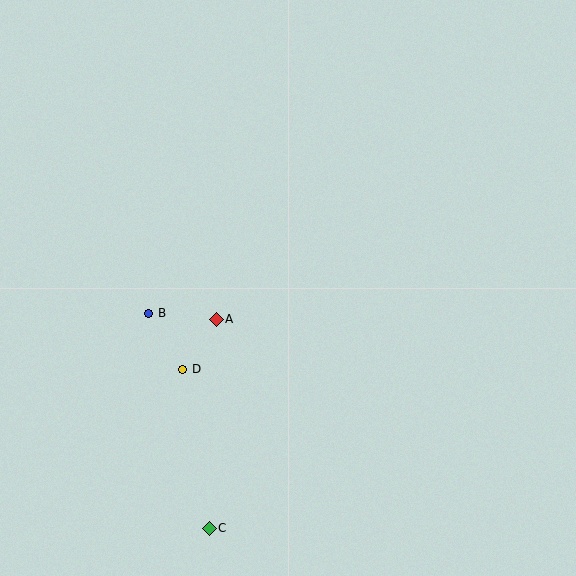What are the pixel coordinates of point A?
Point A is at (216, 319).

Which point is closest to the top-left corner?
Point B is closest to the top-left corner.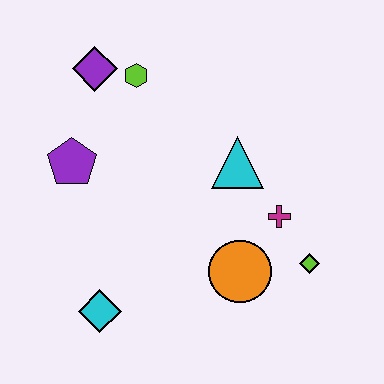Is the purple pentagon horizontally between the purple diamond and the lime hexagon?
No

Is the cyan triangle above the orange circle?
Yes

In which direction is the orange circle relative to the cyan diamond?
The orange circle is to the right of the cyan diamond.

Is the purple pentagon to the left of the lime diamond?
Yes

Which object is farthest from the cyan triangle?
The cyan diamond is farthest from the cyan triangle.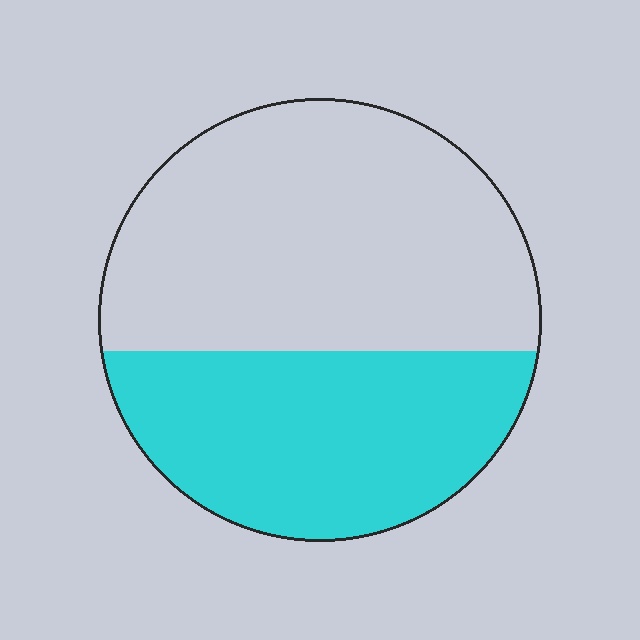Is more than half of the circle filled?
No.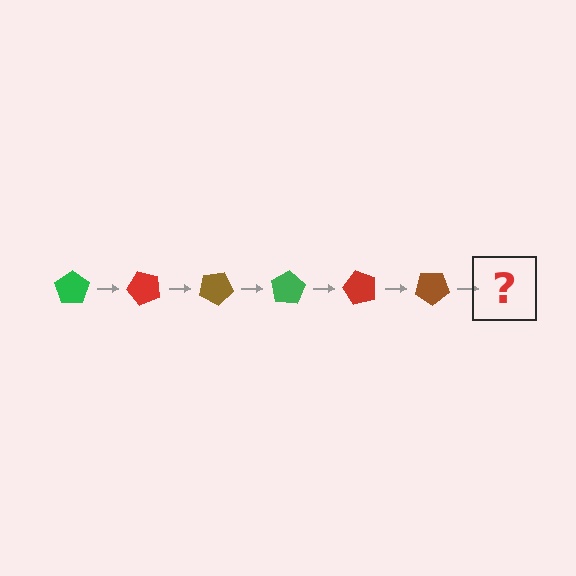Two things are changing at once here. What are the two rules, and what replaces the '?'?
The two rules are that it rotates 50 degrees each step and the color cycles through green, red, and brown. The '?' should be a green pentagon, rotated 300 degrees from the start.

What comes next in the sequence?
The next element should be a green pentagon, rotated 300 degrees from the start.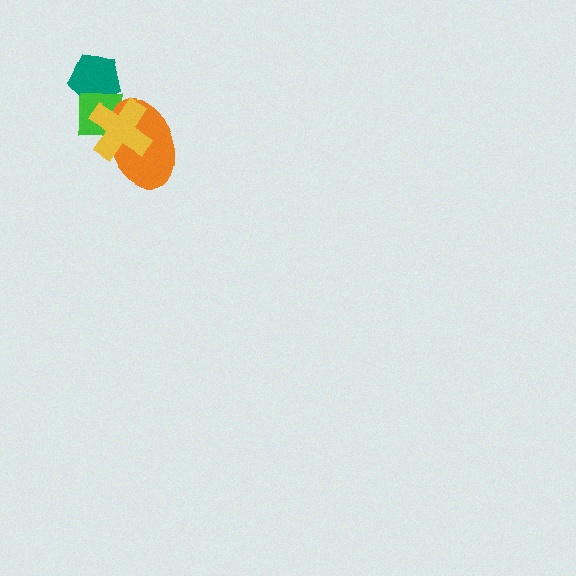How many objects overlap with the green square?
3 objects overlap with the green square.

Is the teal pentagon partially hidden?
Yes, it is partially covered by another shape.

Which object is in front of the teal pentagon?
The green square is in front of the teal pentagon.